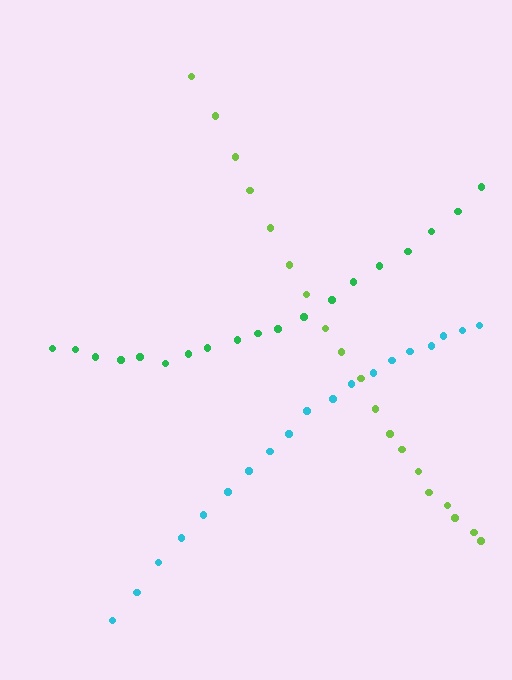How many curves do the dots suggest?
There are 3 distinct paths.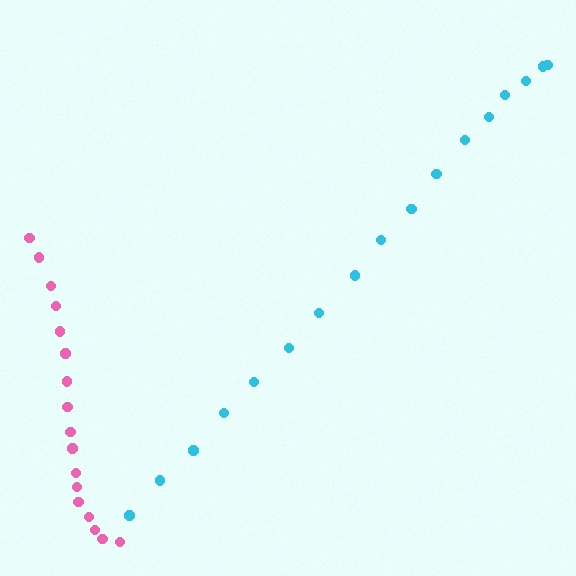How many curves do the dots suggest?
There are 2 distinct paths.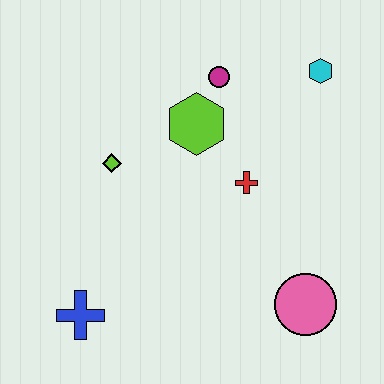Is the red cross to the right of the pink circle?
No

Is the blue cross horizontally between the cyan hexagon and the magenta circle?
No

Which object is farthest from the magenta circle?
The blue cross is farthest from the magenta circle.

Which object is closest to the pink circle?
The red cross is closest to the pink circle.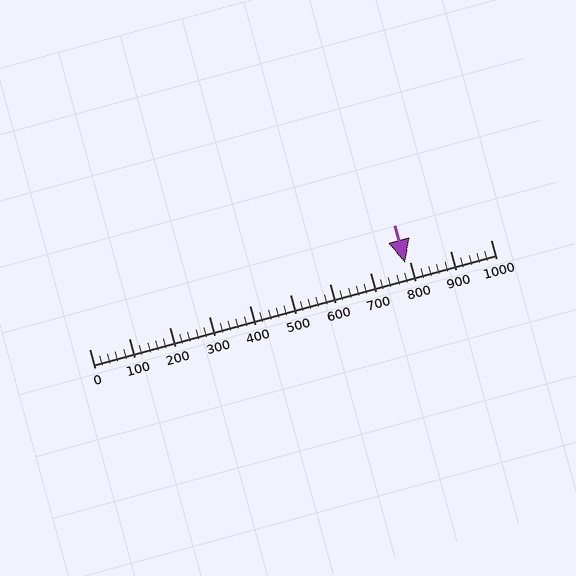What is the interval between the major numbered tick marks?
The major tick marks are spaced 100 units apart.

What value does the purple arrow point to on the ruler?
The purple arrow points to approximately 788.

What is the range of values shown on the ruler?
The ruler shows values from 0 to 1000.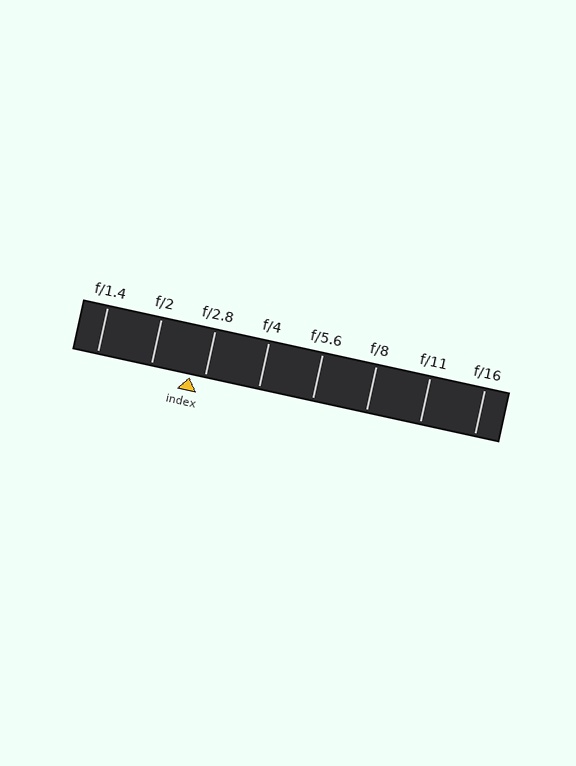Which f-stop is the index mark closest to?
The index mark is closest to f/2.8.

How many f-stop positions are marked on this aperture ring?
There are 8 f-stop positions marked.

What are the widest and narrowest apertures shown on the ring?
The widest aperture shown is f/1.4 and the narrowest is f/16.